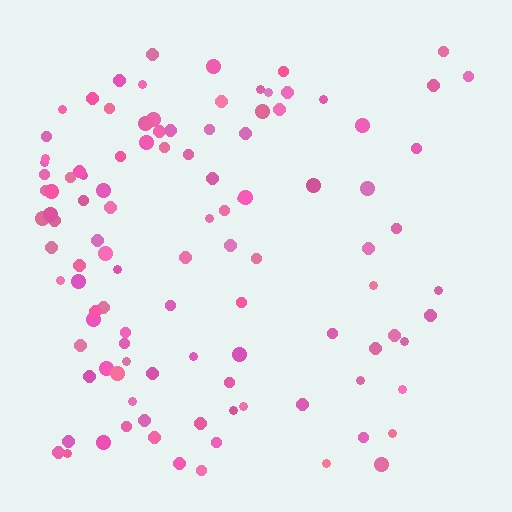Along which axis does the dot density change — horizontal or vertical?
Horizontal.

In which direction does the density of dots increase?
From right to left, with the left side densest.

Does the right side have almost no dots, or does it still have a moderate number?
Still a moderate number, just noticeably fewer than the left.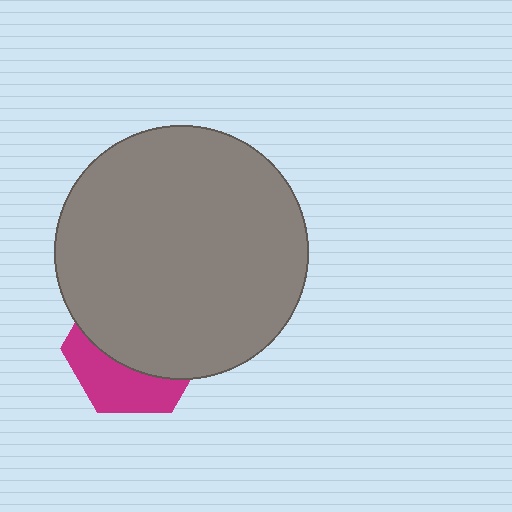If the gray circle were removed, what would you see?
You would see the complete magenta hexagon.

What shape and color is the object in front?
The object in front is a gray circle.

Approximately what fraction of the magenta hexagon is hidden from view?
Roughly 63% of the magenta hexagon is hidden behind the gray circle.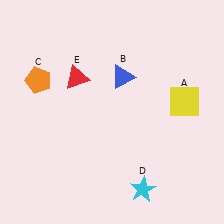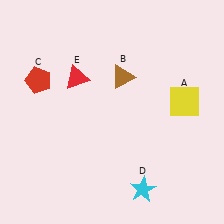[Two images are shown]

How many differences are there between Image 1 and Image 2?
There are 2 differences between the two images.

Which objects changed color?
B changed from blue to brown. C changed from orange to red.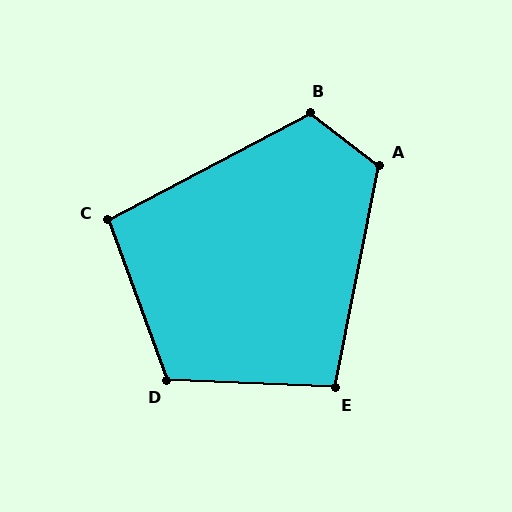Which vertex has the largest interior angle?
A, at approximately 116 degrees.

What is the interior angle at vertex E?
Approximately 99 degrees (obtuse).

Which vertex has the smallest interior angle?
C, at approximately 97 degrees.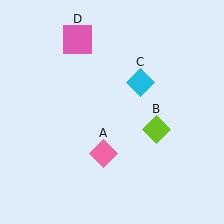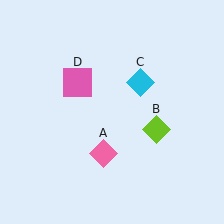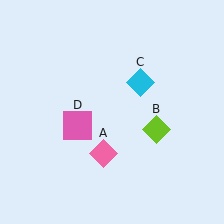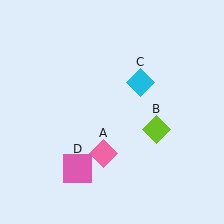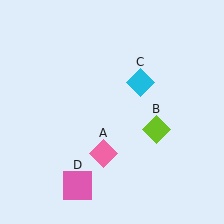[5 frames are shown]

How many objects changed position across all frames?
1 object changed position: pink square (object D).